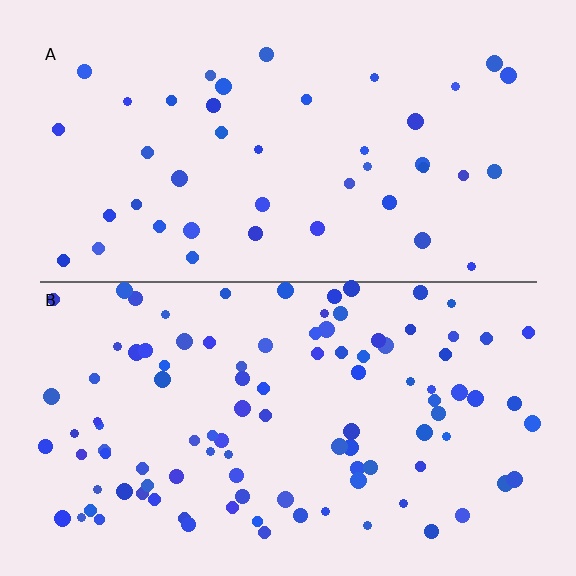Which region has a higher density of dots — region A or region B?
B (the bottom).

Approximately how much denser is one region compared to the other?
Approximately 2.4× — region B over region A.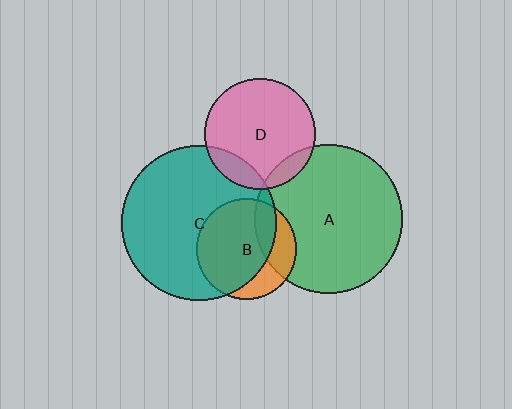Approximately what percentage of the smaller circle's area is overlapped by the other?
Approximately 15%.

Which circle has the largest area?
Circle C (teal).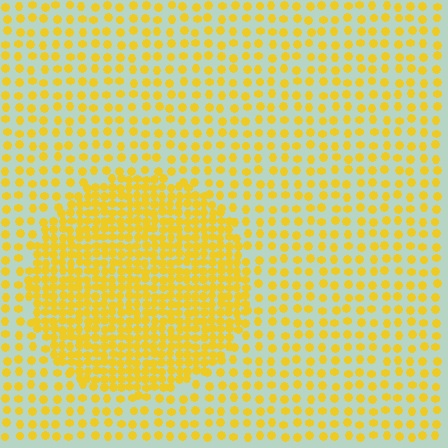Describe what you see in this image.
The image contains small yellow elements arranged at two different densities. A circle-shaped region is visible where the elements are more densely packed than the surrounding area.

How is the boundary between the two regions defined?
The boundary is defined by a change in element density (approximately 2.3x ratio). All elements are the same color, size, and shape.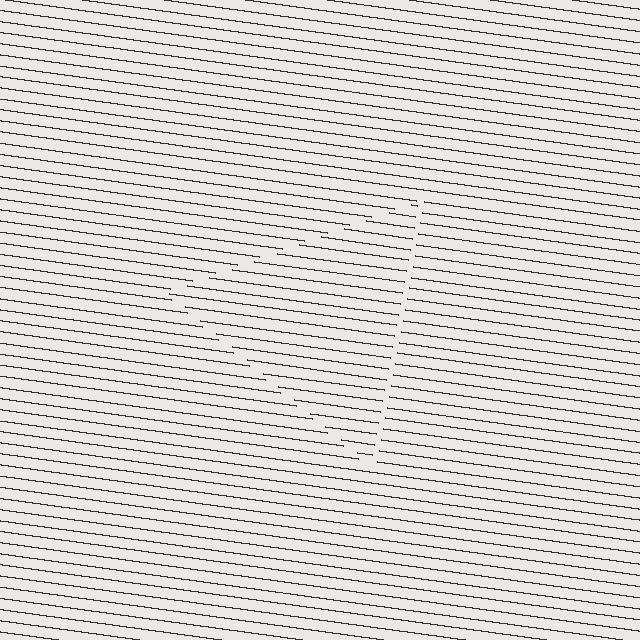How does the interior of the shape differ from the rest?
The interior of the shape contains the same grating, shifted by half a period — the contour is defined by the phase discontinuity where line-ends from the inner and outer gratings abut.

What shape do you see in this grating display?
An illusory triangle. The interior of the shape contains the same grating, shifted by half a period — the contour is defined by the phase discontinuity where line-ends from the inner and outer gratings abut.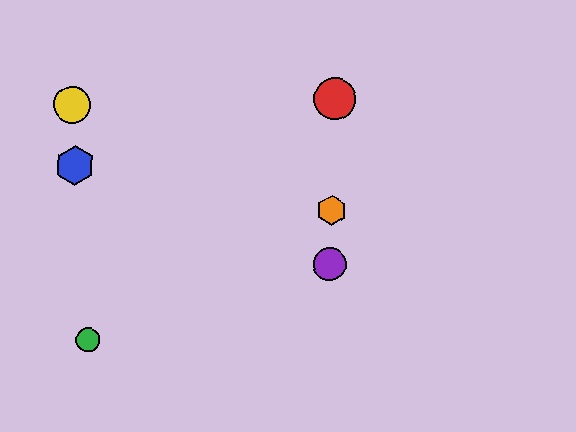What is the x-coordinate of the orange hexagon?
The orange hexagon is at x≈331.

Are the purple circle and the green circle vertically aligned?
No, the purple circle is at x≈330 and the green circle is at x≈88.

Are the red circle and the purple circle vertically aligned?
Yes, both are at x≈335.